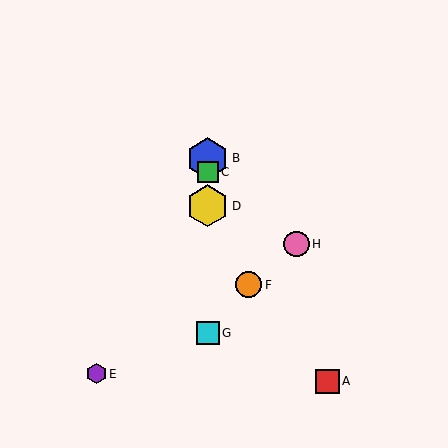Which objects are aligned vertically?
Objects B, C, D, G are aligned vertically.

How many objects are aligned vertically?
4 objects (B, C, D, G) are aligned vertically.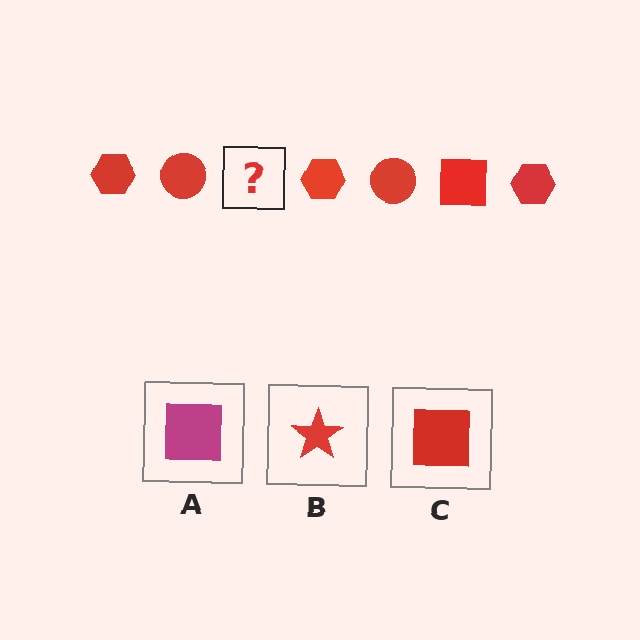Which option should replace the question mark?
Option C.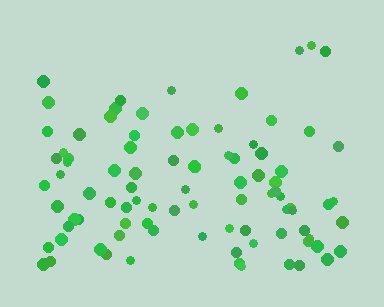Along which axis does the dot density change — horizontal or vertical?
Vertical.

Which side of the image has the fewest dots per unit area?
The top.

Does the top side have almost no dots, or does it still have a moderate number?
Still a moderate number, just noticeably fewer than the bottom.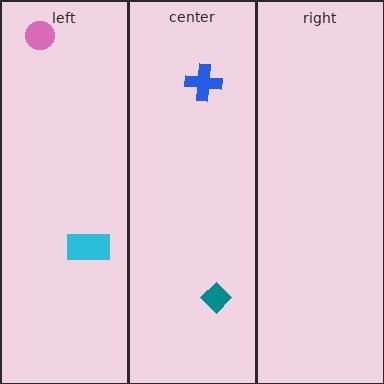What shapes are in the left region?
The pink circle, the cyan rectangle.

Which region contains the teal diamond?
The center region.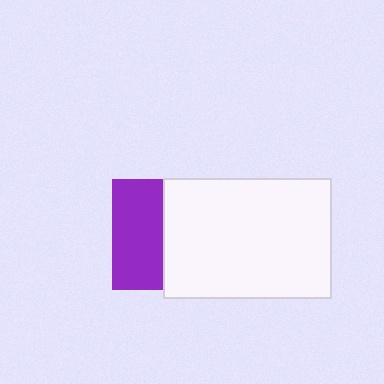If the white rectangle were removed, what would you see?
You would see the complete purple square.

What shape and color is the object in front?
The object in front is a white rectangle.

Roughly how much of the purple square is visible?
About half of it is visible (roughly 46%).